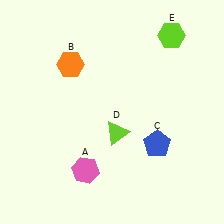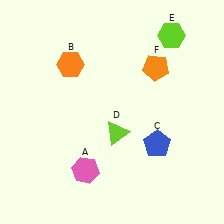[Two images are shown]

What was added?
An orange pentagon (F) was added in Image 2.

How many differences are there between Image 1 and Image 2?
There is 1 difference between the two images.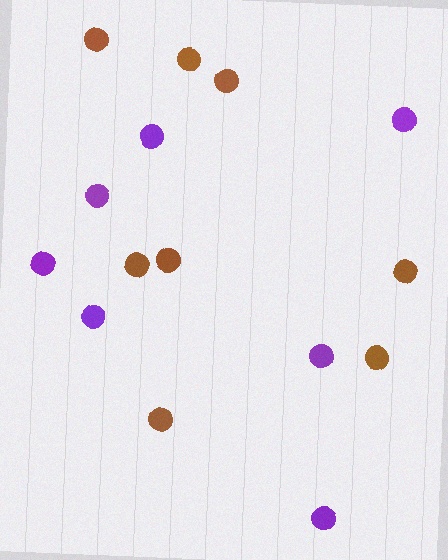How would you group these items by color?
There are 2 groups: one group of brown circles (8) and one group of purple circles (7).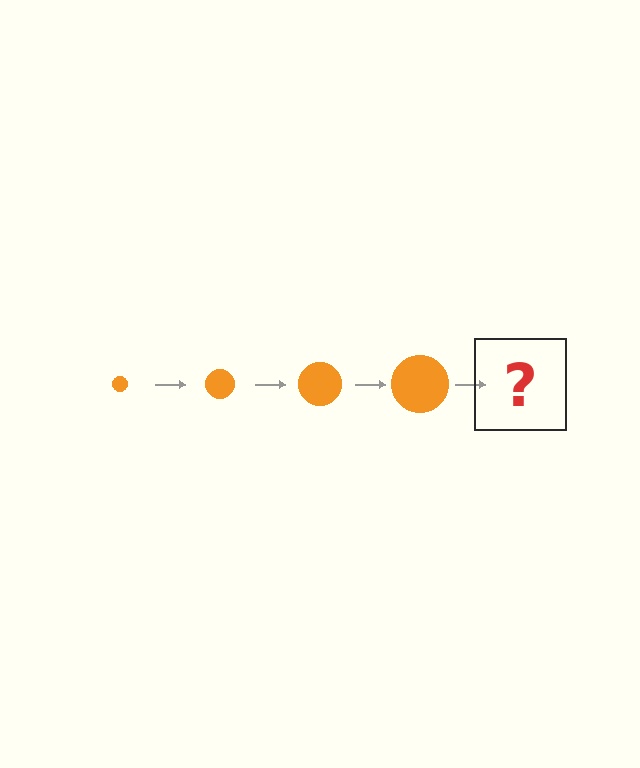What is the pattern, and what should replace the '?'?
The pattern is that the circle gets progressively larger each step. The '?' should be an orange circle, larger than the previous one.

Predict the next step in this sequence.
The next step is an orange circle, larger than the previous one.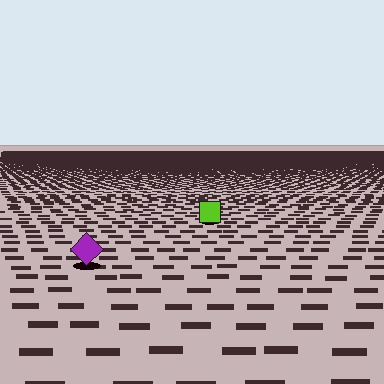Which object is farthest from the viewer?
The lime square is farthest from the viewer. It appears smaller and the ground texture around it is denser.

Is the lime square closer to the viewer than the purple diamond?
No. The purple diamond is closer — you can tell from the texture gradient: the ground texture is coarser near it.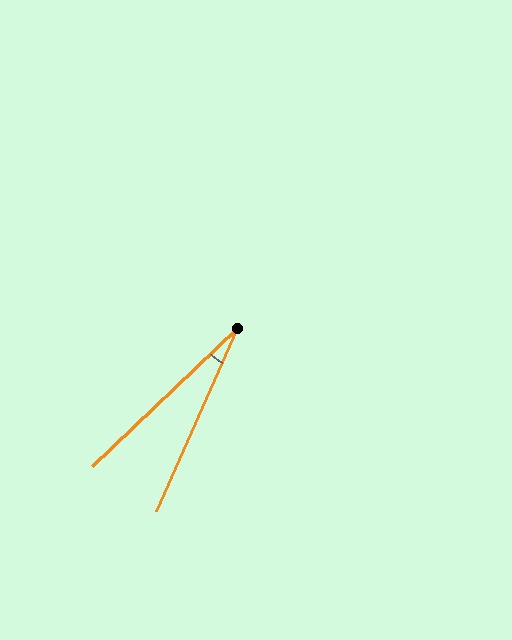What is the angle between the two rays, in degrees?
Approximately 23 degrees.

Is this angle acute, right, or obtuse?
It is acute.